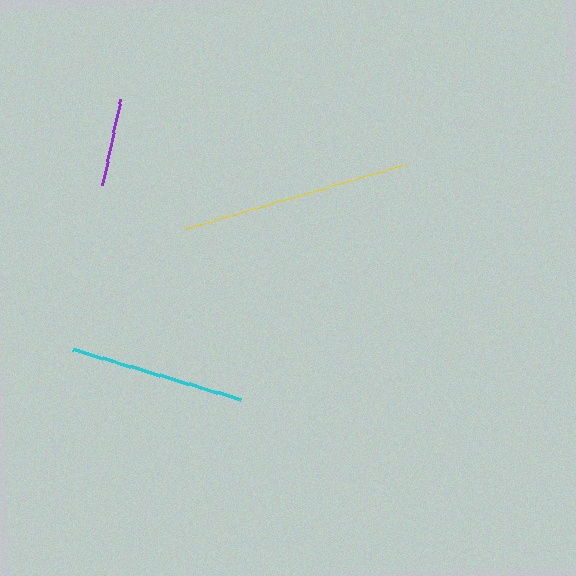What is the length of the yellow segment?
The yellow segment is approximately 232 pixels long.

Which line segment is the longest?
The yellow line is the longest at approximately 232 pixels.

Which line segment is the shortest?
The purple line is the shortest at approximately 89 pixels.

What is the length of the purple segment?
The purple segment is approximately 89 pixels long.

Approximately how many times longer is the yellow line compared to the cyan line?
The yellow line is approximately 1.3 times the length of the cyan line.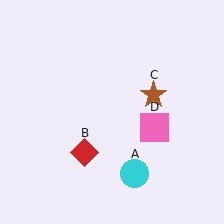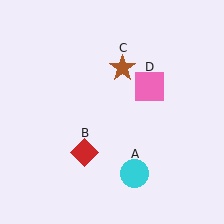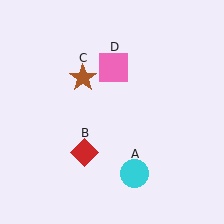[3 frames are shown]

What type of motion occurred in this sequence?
The brown star (object C), pink square (object D) rotated counterclockwise around the center of the scene.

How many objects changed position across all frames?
2 objects changed position: brown star (object C), pink square (object D).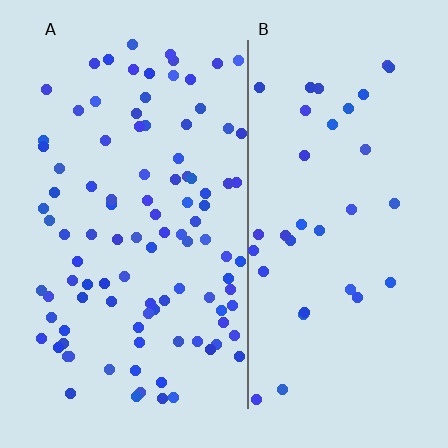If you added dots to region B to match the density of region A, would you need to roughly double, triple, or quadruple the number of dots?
Approximately triple.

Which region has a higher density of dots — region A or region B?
A (the left).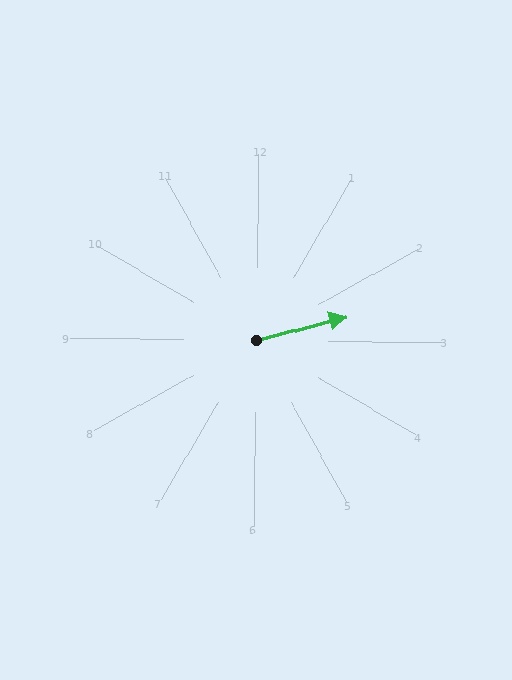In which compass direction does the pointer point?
East.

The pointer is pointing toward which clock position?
Roughly 2 o'clock.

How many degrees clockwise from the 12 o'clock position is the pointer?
Approximately 75 degrees.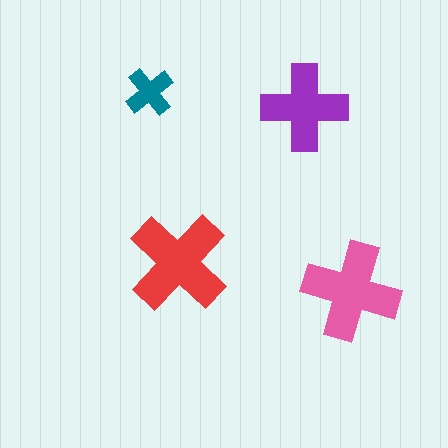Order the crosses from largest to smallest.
the red one, the pink one, the purple one, the teal one.